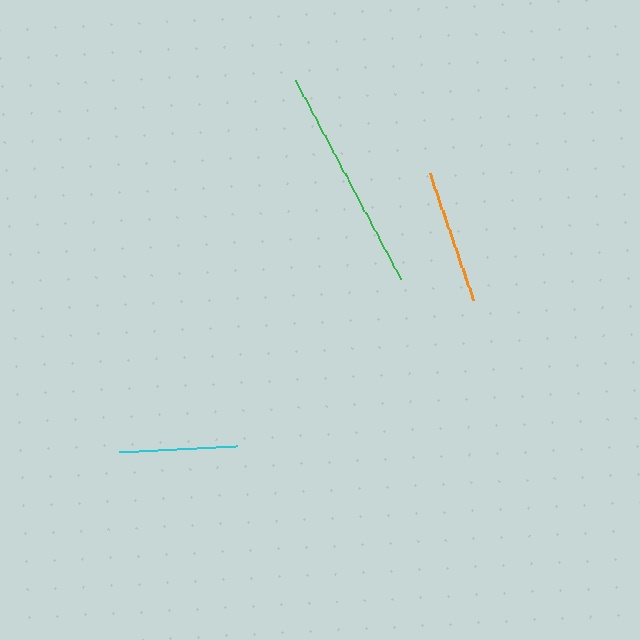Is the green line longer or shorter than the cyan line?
The green line is longer than the cyan line.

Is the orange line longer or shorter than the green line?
The green line is longer than the orange line.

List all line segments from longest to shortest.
From longest to shortest: green, orange, cyan.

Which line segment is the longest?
The green line is the longest at approximately 225 pixels.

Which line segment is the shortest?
The cyan line is the shortest at approximately 119 pixels.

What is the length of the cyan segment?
The cyan segment is approximately 119 pixels long.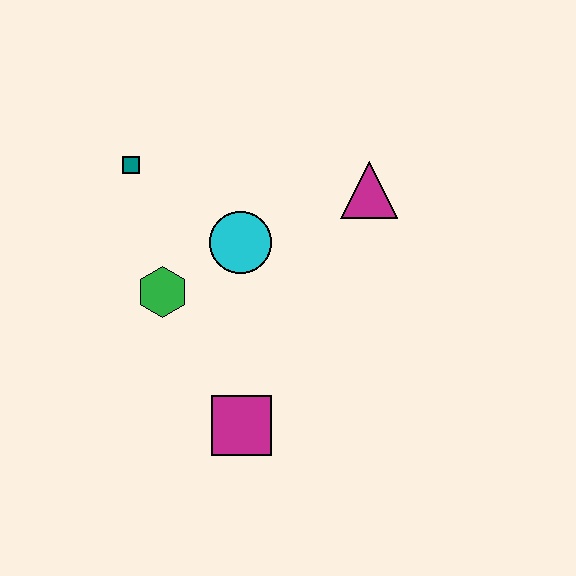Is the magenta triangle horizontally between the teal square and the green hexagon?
No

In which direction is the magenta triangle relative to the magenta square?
The magenta triangle is above the magenta square.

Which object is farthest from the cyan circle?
The magenta square is farthest from the cyan circle.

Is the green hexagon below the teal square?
Yes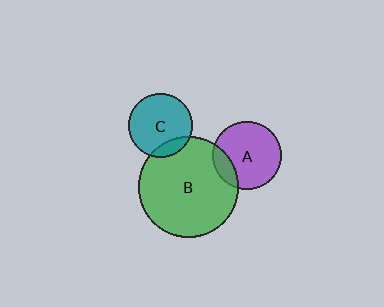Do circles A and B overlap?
Yes.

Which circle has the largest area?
Circle B (green).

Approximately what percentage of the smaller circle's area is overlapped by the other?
Approximately 15%.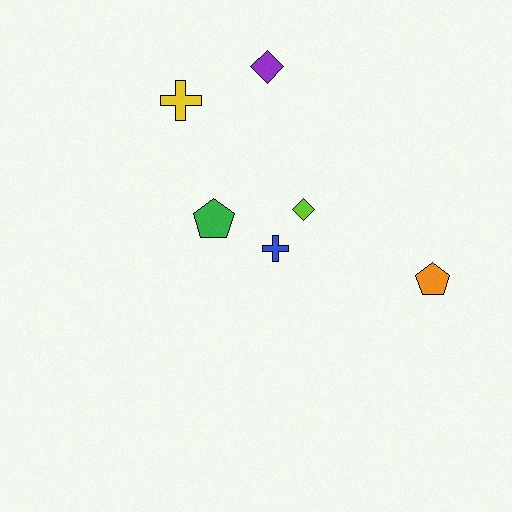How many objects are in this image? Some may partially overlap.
There are 6 objects.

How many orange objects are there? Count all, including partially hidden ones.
There is 1 orange object.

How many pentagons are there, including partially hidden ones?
There are 2 pentagons.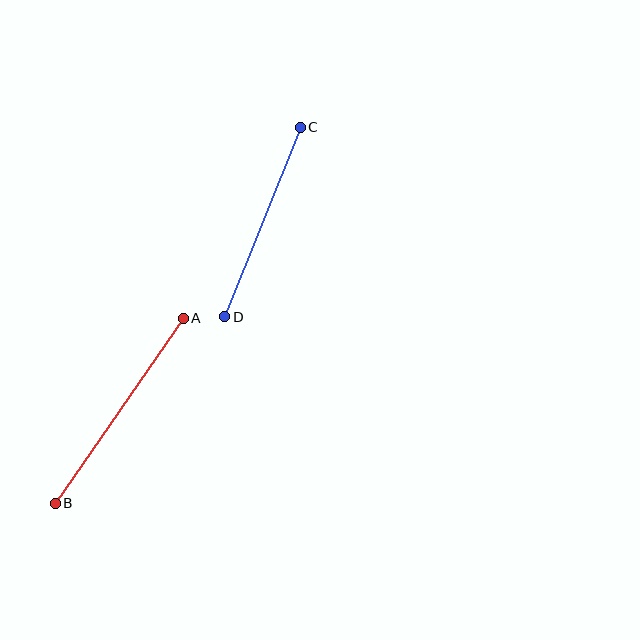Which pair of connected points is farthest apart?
Points A and B are farthest apart.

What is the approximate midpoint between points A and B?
The midpoint is at approximately (119, 411) pixels.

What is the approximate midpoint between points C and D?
The midpoint is at approximately (263, 222) pixels.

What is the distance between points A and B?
The distance is approximately 225 pixels.